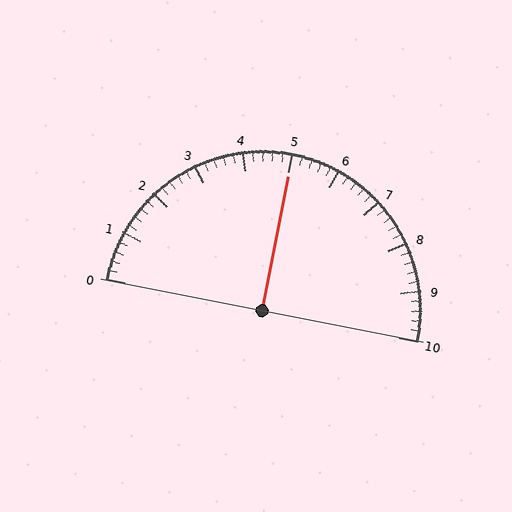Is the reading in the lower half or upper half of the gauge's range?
The reading is in the upper half of the range (0 to 10).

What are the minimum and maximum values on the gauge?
The gauge ranges from 0 to 10.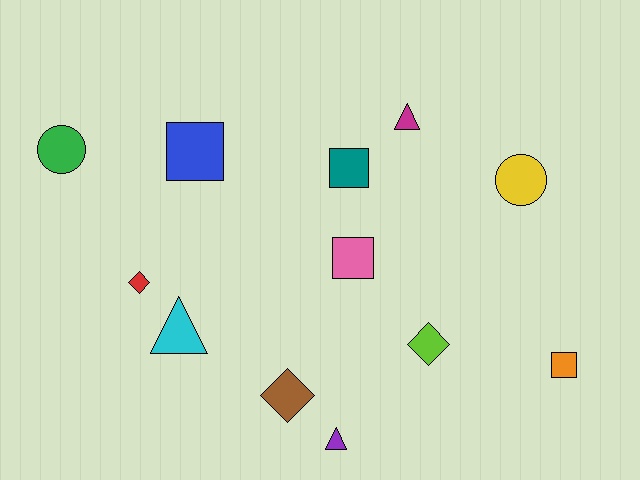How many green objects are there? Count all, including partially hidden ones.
There is 1 green object.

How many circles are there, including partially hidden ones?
There are 2 circles.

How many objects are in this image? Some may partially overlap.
There are 12 objects.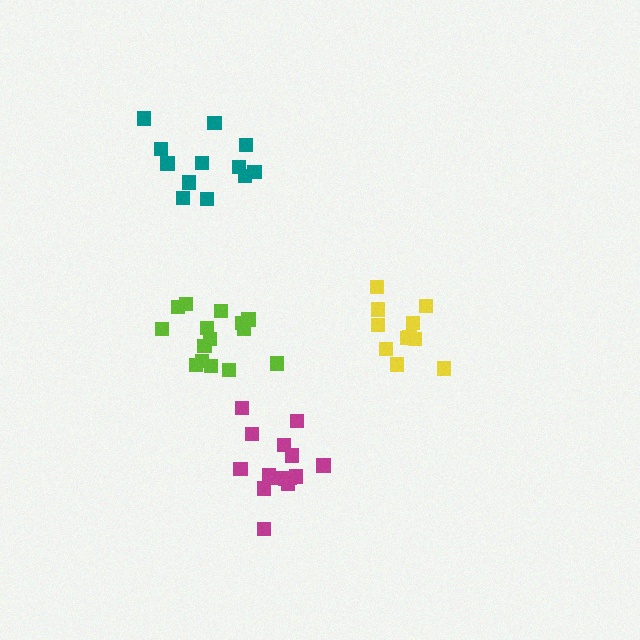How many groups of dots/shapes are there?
There are 4 groups.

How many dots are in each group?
Group 1: 12 dots, Group 2: 15 dots, Group 3: 11 dots, Group 4: 15 dots (53 total).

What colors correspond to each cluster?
The clusters are colored: teal, lime, yellow, magenta.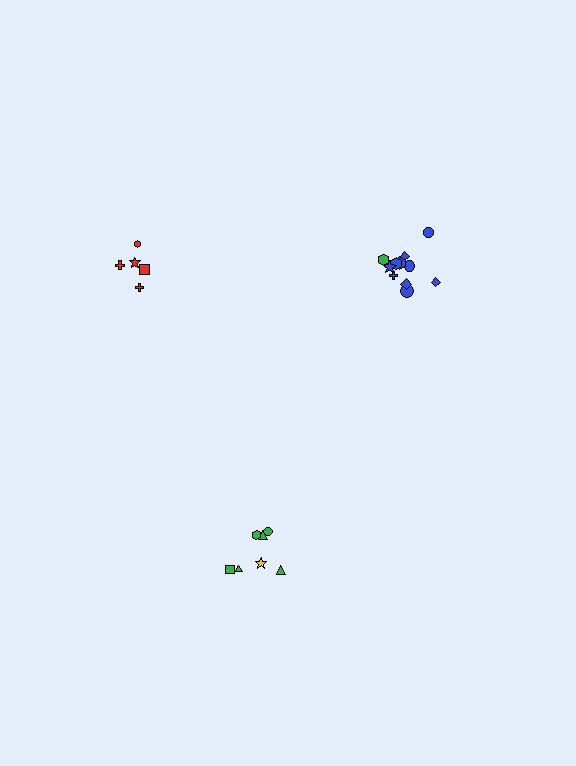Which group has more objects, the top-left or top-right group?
The top-right group.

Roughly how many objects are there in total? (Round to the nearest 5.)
Roughly 25 objects in total.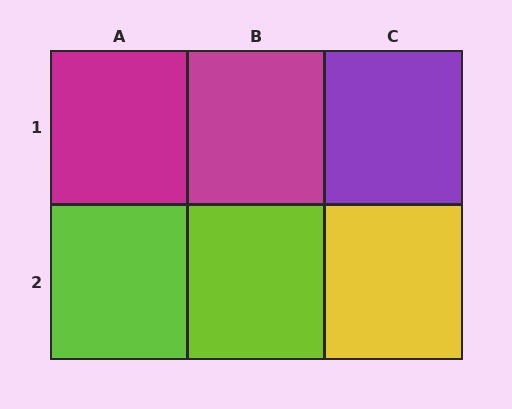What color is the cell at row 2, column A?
Lime.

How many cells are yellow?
1 cell is yellow.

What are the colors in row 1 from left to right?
Magenta, magenta, purple.